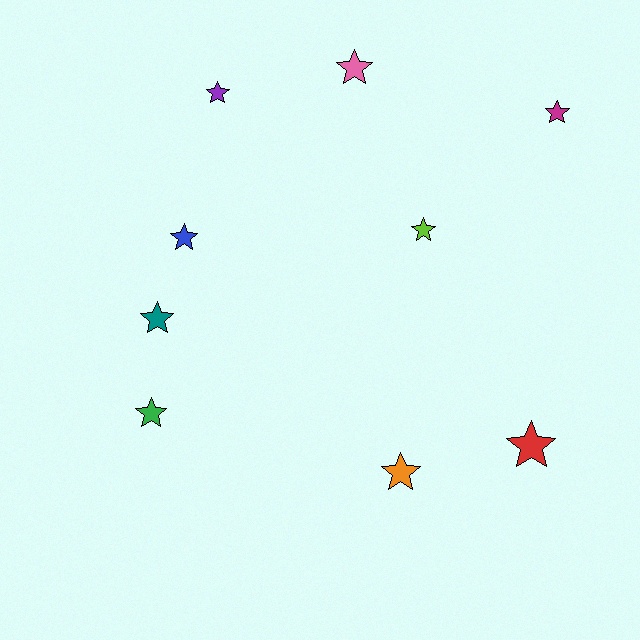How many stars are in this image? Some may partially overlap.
There are 9 stars.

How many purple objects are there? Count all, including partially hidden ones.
There is 1 purple object.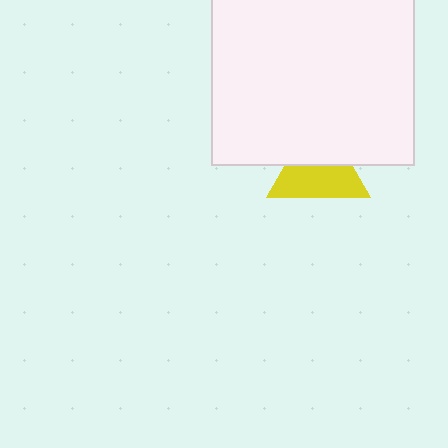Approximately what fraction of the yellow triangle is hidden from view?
Roughly 42% of the yellow triangle is hidden behind the white square.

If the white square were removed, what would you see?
You would see the complete yellow triangle.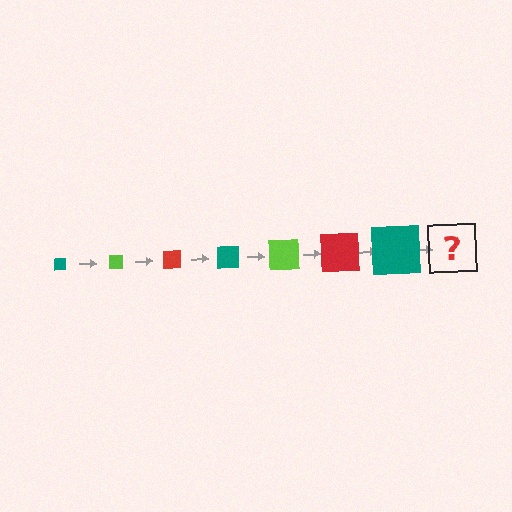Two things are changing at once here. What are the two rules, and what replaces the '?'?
The two rules are that the square grows larger each step and the color cycles through teal, lime, and red. The '?' should be a lime square, larger than the previous one.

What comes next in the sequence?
The next element should be a lime square, larger than the previous one.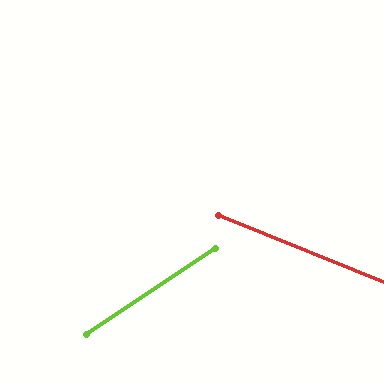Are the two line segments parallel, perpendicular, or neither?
Neither parallel nor perpendicular — they differ by about 56°.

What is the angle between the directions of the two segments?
Approximately 56 degrees.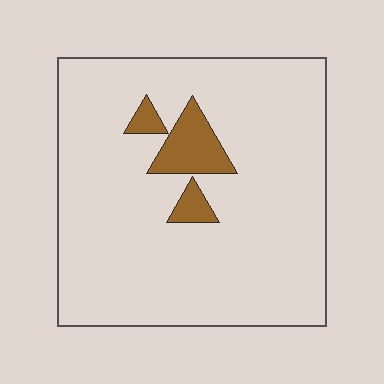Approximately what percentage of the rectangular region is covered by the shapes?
Approximately 10%.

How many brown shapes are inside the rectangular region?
3.